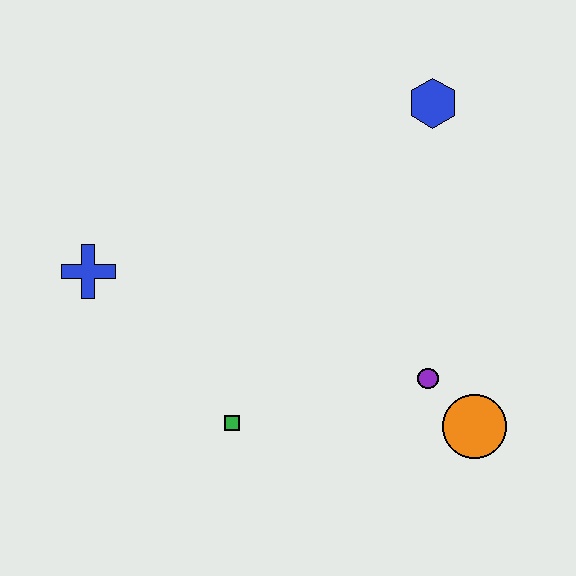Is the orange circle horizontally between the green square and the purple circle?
No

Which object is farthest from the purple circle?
The blue cross is farthest from the purple circle.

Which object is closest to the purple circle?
The orange circle is closest to the purple circle.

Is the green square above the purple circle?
No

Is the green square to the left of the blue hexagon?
Yes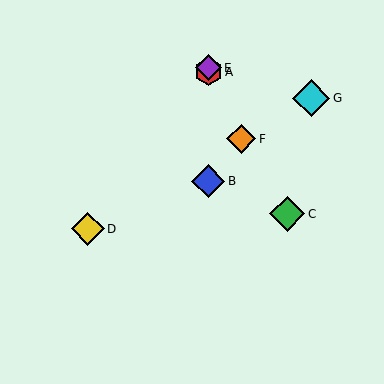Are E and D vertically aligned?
No, E is at x≈208 and D is at x≈88.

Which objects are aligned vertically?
Objects A, B, E are aligned vertically.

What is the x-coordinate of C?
Object C is at x≈287.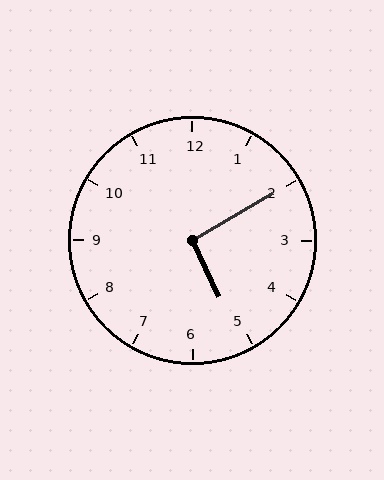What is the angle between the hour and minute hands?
Approximately 95 degrees.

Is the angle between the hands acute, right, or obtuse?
It is right.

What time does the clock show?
5:10.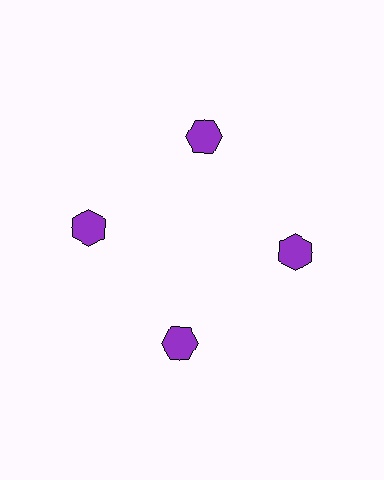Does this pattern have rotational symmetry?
Yes, this pattern has 4-fold rotational symmetry. It looks the same after rotating 90 degrees around the center.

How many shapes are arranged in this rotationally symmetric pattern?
There are 4 shapes, arranged in 4 groups of 1.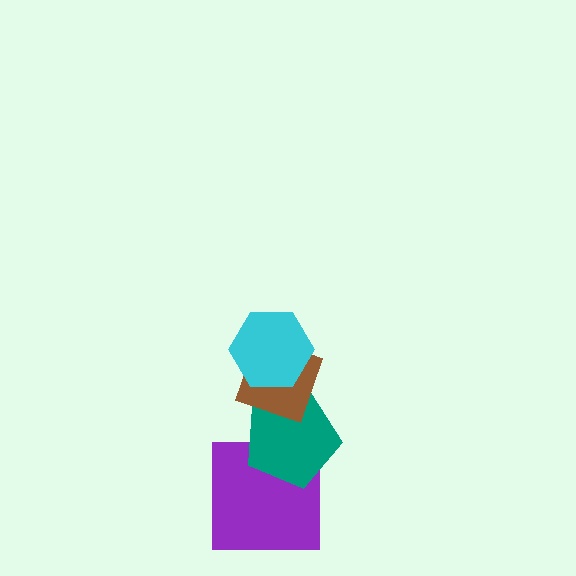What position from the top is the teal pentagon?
The teal pentagon is 3rd from the top.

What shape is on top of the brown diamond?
The cyan hexagon is on top of the brown diamond.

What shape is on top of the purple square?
The teal pentagon is on top of the purple square.